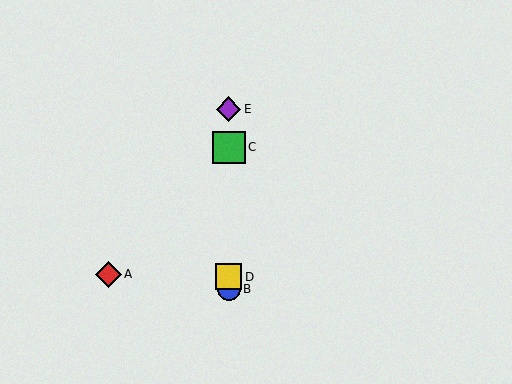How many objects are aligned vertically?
4 objects (B, C, D, E) are aligned vertically.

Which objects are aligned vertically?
Objects B, C, D, E are aligned vertically.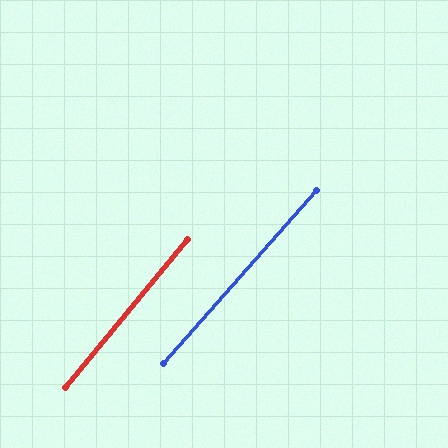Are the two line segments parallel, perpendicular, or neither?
Parallel — their directions differ by only 1.8°.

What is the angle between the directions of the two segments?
Approximately 2 degrees.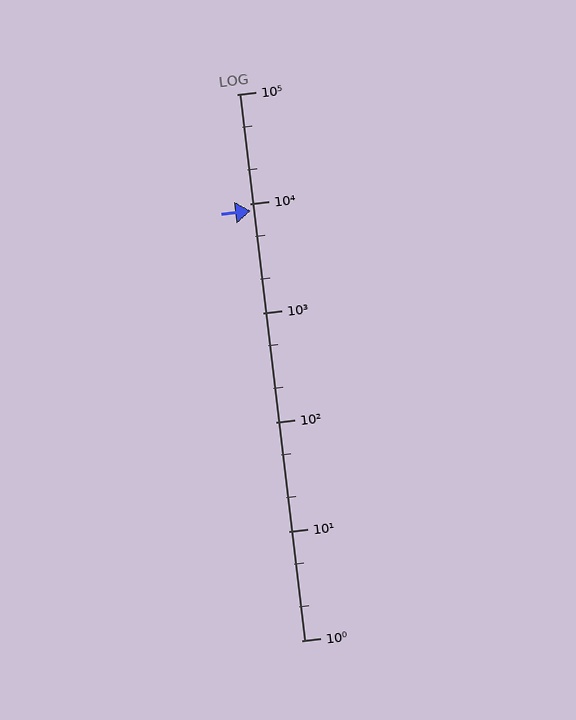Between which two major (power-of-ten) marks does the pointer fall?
The pointer is between 1000 and 10000.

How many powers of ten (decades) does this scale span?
The scale spans 5 decades, from 1 to 100000.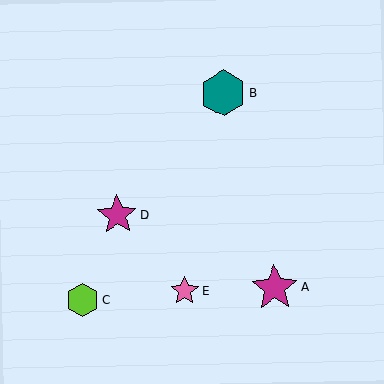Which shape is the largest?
The magenta star (labeled A) is the largest.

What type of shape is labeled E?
Shape E is a pink star.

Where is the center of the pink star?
The center of the pink star is at (185, 291).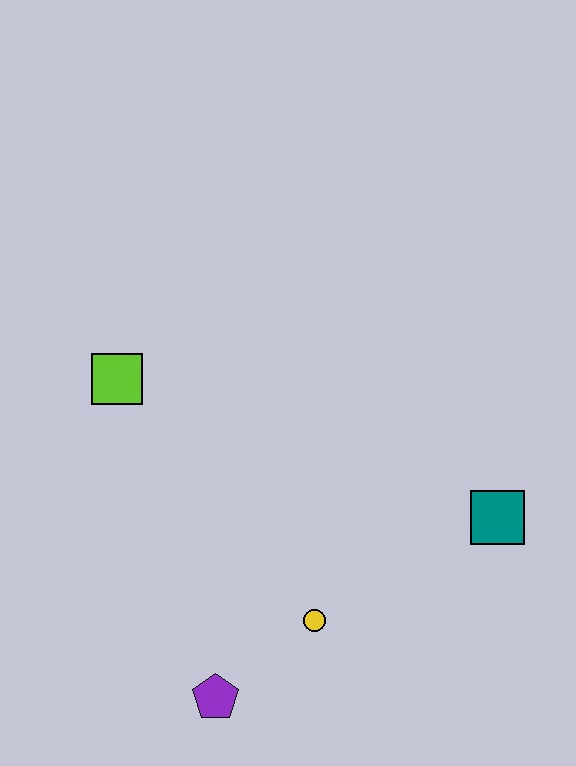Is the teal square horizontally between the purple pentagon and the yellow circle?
No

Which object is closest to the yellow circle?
The purple pentagon is closest to the yellow circle.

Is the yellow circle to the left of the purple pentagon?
No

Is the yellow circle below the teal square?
Yes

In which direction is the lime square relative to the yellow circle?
The lime square is above the yellow circle.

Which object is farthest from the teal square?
The lime square is farthest from the teal square.